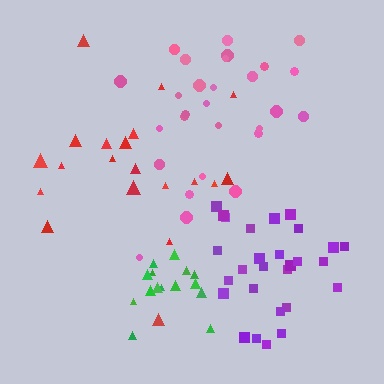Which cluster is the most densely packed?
Green.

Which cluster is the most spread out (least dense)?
Red.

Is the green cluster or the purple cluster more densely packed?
Green.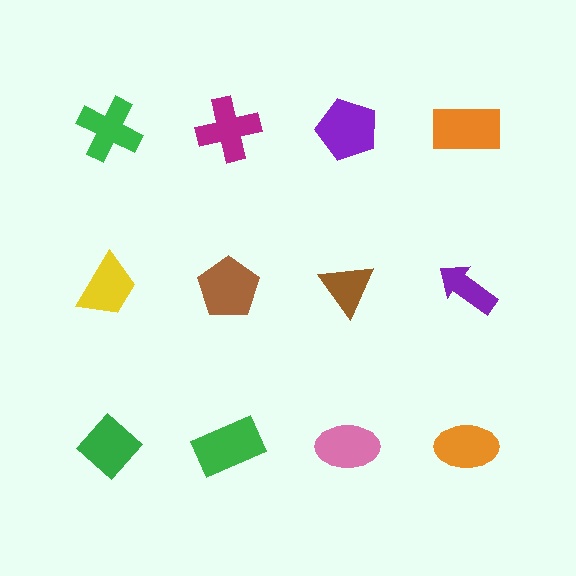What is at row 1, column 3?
A purple pentagon.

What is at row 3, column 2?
A green rectangle.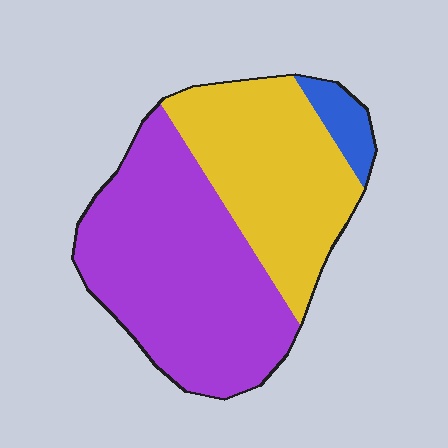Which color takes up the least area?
Blue, at roughly 5%.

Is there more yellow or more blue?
Yellow.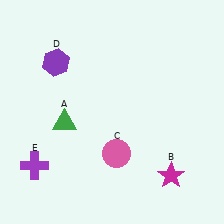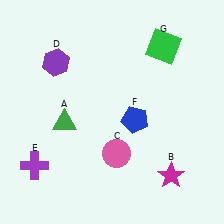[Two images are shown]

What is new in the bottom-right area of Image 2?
A blue pentagon (F) was added in the bottom-right area of Image 2.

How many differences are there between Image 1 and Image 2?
There are 2 differences between the two images.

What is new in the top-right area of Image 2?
A green square (G) was added in the top-right area of Image 2.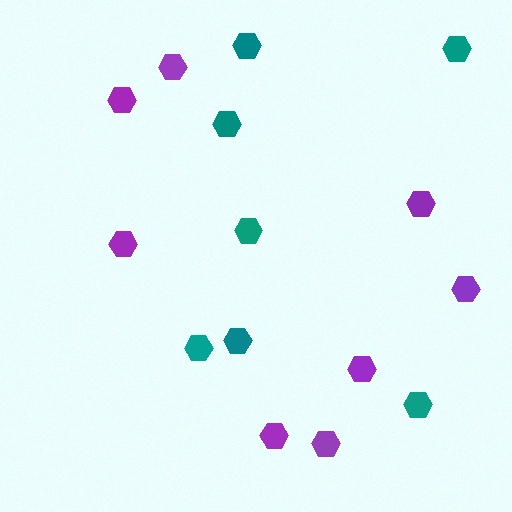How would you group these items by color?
There are 2 groups: one group of purple hexagons (8) and one group of teal hexagons (7).